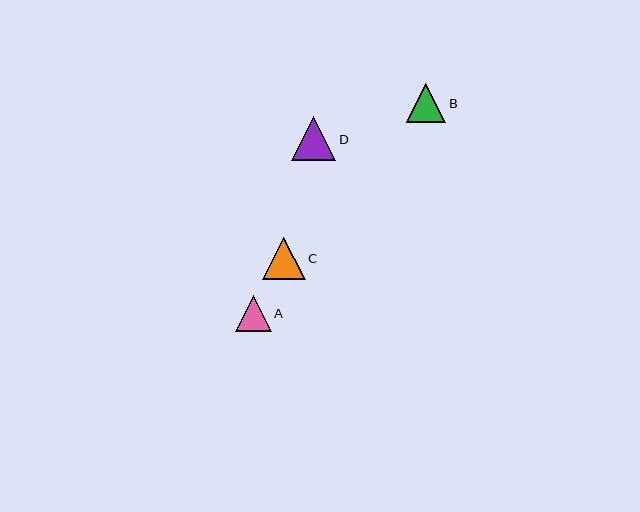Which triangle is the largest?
Triangle D is the largest with a size of approximately 44 pixels.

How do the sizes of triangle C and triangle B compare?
Triangle C and triangle B are approximately the same size.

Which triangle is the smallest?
Triangle A is the smallest with a size of approximately 36 pixels.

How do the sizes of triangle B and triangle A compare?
Triangle B and triangle A are approximately the same size.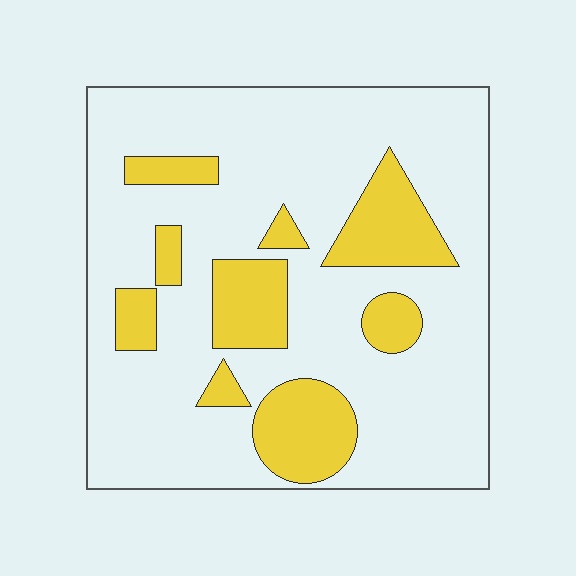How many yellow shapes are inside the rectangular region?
9.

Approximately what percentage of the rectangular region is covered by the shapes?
Approximately 25%.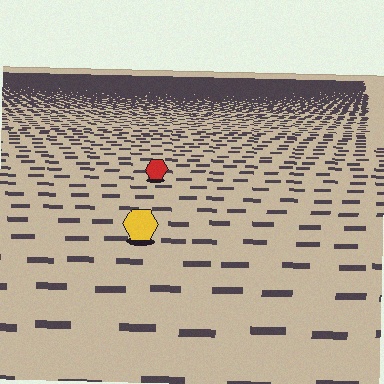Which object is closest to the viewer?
The yellow hexagon is closest. The texture marks near it are larger and more spread out.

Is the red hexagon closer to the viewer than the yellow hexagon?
No. The yellow hexagon is closer — you can tell from the texture gradient: the ground texture is coarser near it.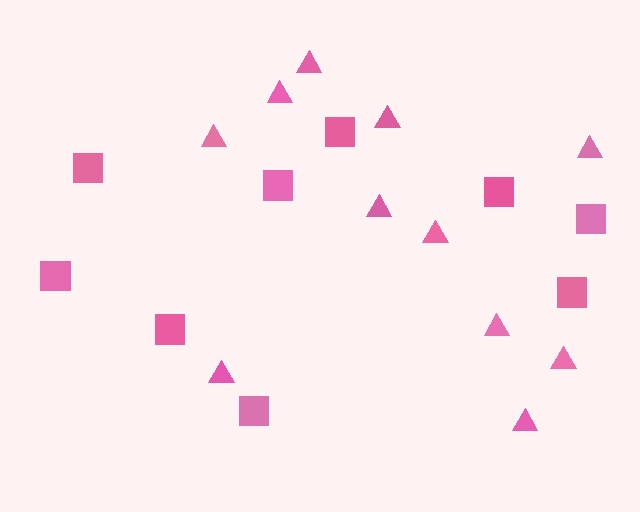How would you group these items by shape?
There are 2 groups: one group of triangles (11) and one group of squares (9).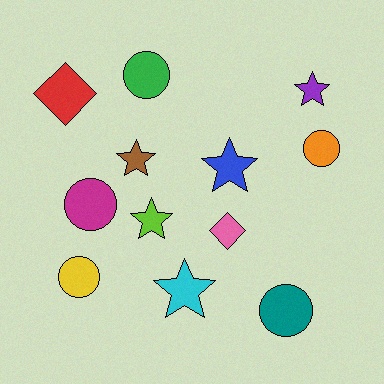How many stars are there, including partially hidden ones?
There are 5 stars.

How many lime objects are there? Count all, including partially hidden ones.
There is 1 lime object.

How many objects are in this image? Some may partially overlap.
There are 12 objects.